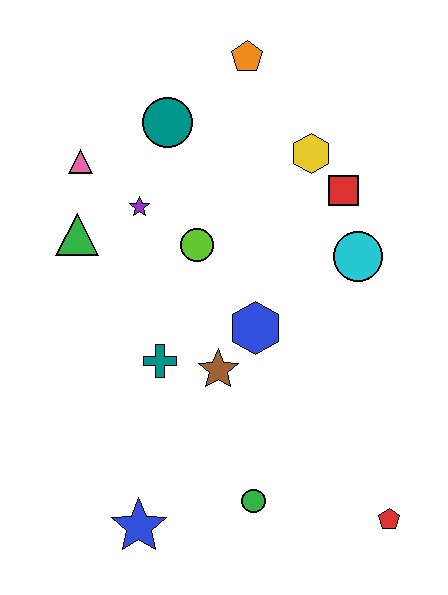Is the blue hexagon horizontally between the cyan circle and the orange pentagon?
Yes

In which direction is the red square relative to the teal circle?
The red square is to the right of the teal circle.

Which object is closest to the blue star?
The green circle is closest to the blue star.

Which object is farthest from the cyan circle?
The blue star is farthest from the cyan circle.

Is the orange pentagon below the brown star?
No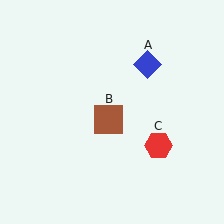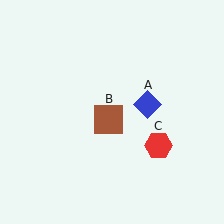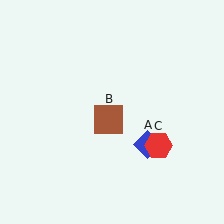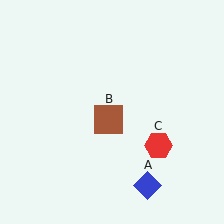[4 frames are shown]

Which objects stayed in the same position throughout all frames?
Brown square (object B) and red hexagon (object C) remained stationary.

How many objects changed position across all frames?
1 object changed position: blue diamond (object A).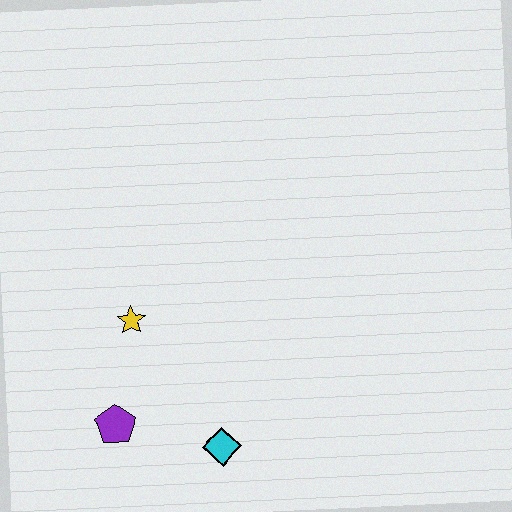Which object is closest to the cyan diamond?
The purple pentagon is closest to the cyan diamond.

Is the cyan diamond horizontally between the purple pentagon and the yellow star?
No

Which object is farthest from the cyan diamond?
The yellow star is farthest from the cyan diamond.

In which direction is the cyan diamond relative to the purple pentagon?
The cyan diamond is to the right of the purple pentagon.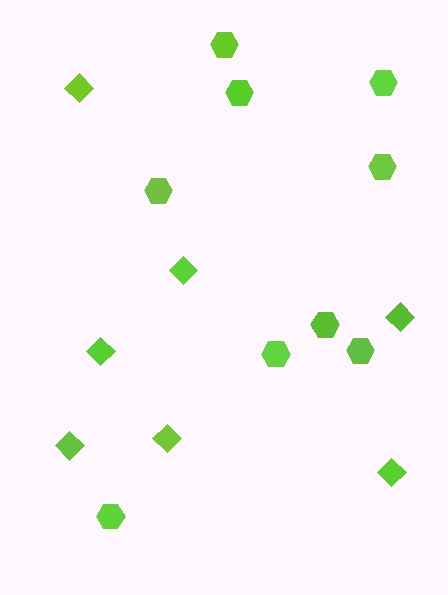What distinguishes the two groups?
There are 2 groups: one group of hexagons (9) and one group of diamonds (7).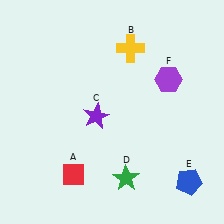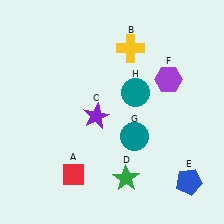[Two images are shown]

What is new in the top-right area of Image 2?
A teal circle (H) was added in the top-right area of Image 2.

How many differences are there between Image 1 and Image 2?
There are 2 differences between the two images.